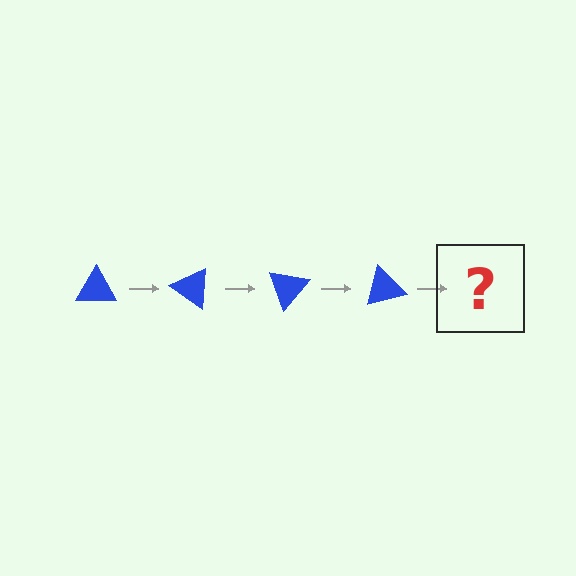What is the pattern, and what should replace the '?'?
The pattern is that the triangle rotates 35 degrees each step. The '?' should be a blue triangle rotated 140 degrees.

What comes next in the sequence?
The next element should be a blue triangle rotated 140 degrees.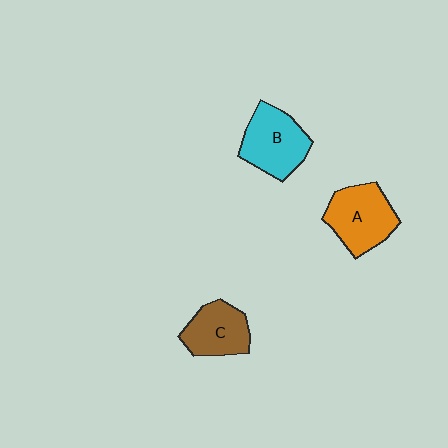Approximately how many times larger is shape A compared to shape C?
Approximately 1.2 times.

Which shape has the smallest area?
Shape C (brown).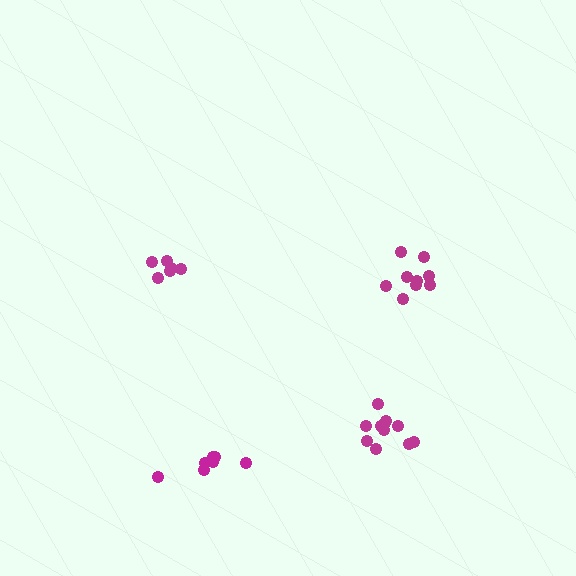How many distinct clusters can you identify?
There are 4 distinct clusters.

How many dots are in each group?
Group 1: 11 dots, Group 2: 6 dots, Group 3: 7 dots, Group 4: 9 dots (33 total).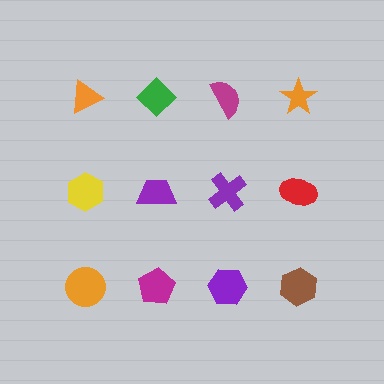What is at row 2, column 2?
A purple trapezoid.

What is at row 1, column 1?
An orange triangle.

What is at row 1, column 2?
A green diamond.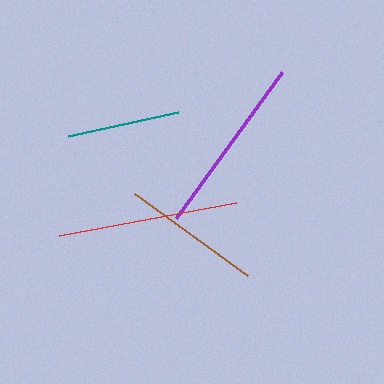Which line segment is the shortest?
The teal line is the shortest at approximately 113 pixels.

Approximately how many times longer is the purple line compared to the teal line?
The purple line is approximately 1.6 times the length of the teal line.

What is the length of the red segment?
The red segment is approximately 181 pixels long.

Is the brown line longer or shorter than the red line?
The red line is longer than the brown line.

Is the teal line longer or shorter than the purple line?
The purple line is longer than the teal line.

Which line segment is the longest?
The purple line is the longest at approximately 181 pixels.